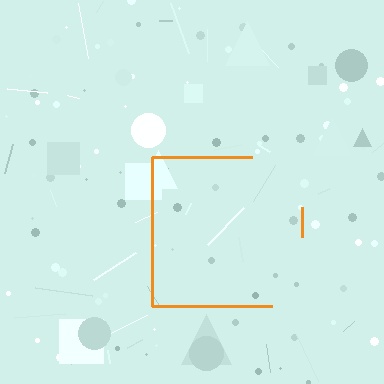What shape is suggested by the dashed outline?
The dashed outline suggests a square.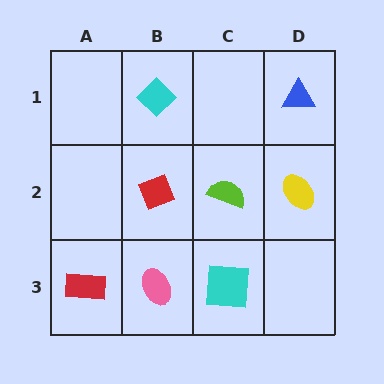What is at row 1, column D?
A blue triangle.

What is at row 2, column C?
A lime semicircle.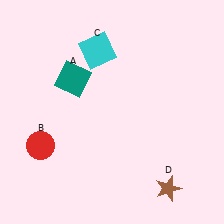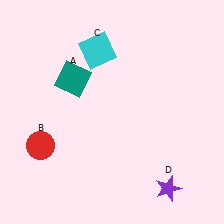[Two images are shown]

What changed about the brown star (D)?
In Image 1, D is brown. In Image 2, it changed to purple.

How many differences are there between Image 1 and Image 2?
There is 1 difference between the two images.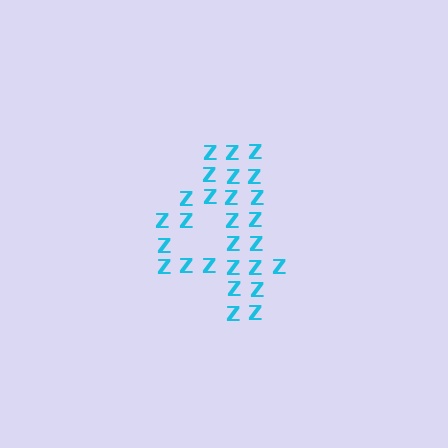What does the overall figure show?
The overall figure shows the digit 4.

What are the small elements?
The small elements are letter Z's.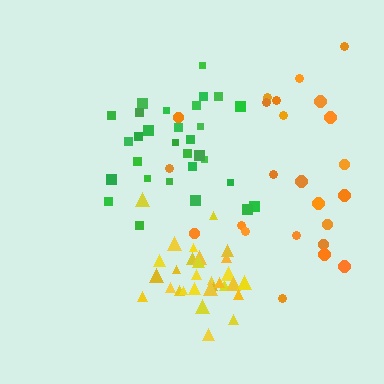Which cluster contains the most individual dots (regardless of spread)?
Yellow (30).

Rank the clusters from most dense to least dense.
yellow, green, orange.